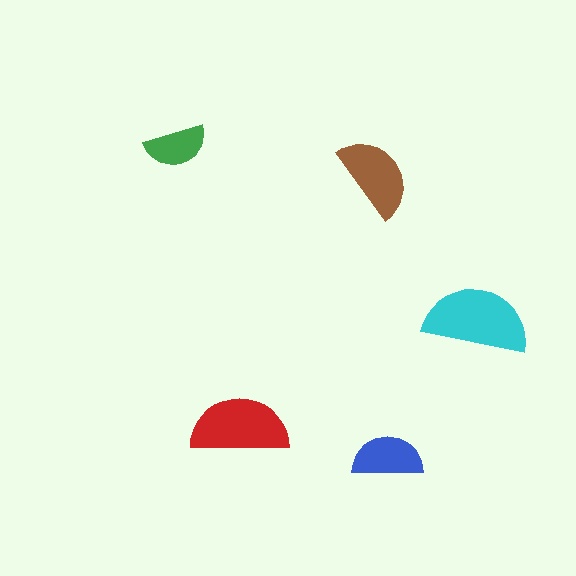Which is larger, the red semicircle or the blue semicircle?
The red one.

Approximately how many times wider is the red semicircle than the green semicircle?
About 1.5 times wider.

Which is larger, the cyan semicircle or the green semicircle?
The cyan one.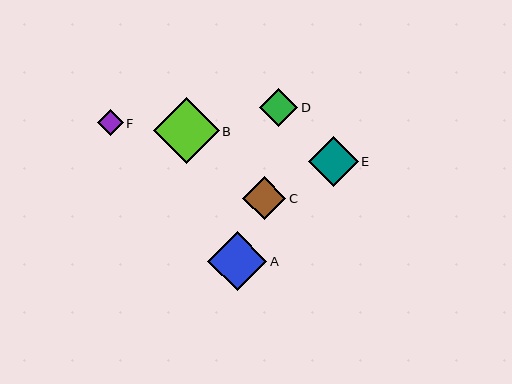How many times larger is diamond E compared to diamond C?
Diamond E is approximately 1.1 times the size of diamond C.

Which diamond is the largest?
Diamond B is the largest with a size of approximately 66 pixels.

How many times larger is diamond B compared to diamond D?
Diamond B is approximately 1.7 times the size of diamond D.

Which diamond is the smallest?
Diamond F is the smallest with a size of approximately 26 pixels.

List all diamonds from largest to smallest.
From largest to smallest: B, A, E, C, D, F.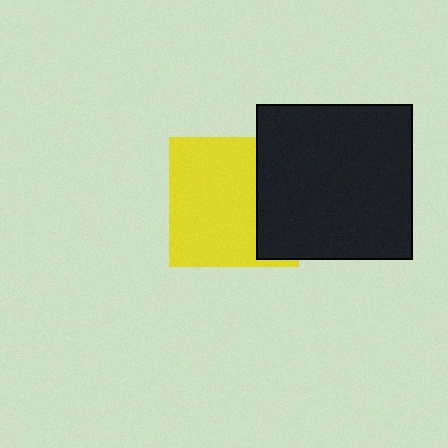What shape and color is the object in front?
The object in front is a black square.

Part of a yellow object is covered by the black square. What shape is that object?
It is a square.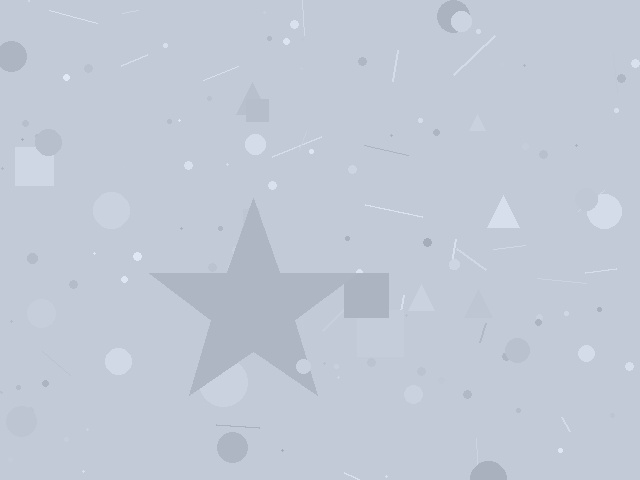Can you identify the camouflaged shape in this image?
The camouflaged shape is a star.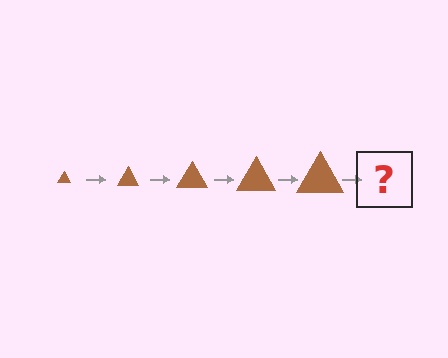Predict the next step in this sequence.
The next step is a brown triangle, larger than the previous one.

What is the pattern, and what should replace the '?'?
The pattern is that the triangle gets progressively larger each step. The '?' should be a brown triangle, larger than the previous one.